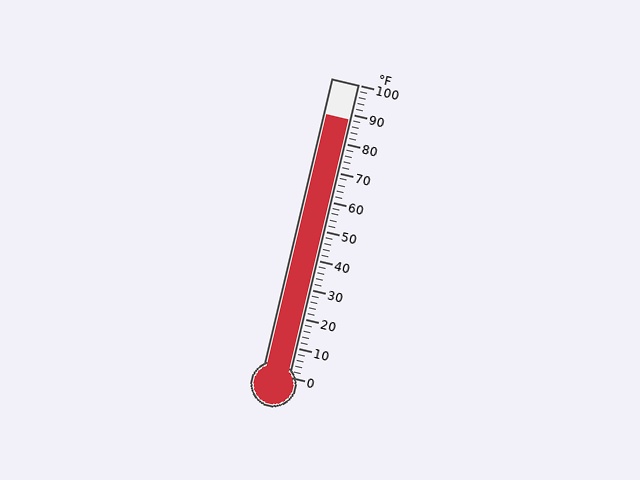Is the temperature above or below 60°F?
The temperature is above 60°F.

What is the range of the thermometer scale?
The thermometer scale ranges from 0°F to 100°F.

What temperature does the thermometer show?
The thermometer shows approximately 88°F.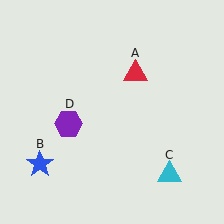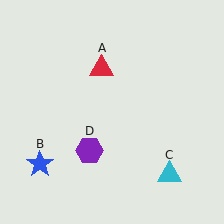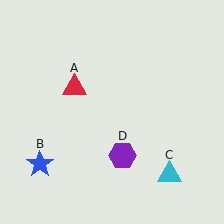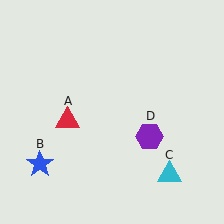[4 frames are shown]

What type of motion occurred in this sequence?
The red triangle (object A), purple hexagon (object D) rotated counterclockwise around the center of the scene.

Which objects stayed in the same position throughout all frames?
Blue star (object B) and cyan triangle (object C) remained stationary.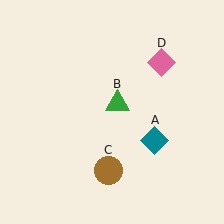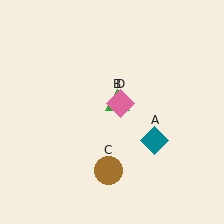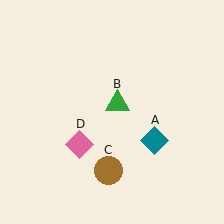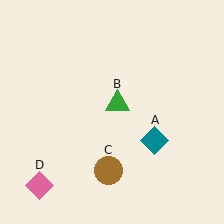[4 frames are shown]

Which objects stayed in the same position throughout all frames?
Teal diamond (object A) and green triangle (object B) and brown circle (object C) remained stationary.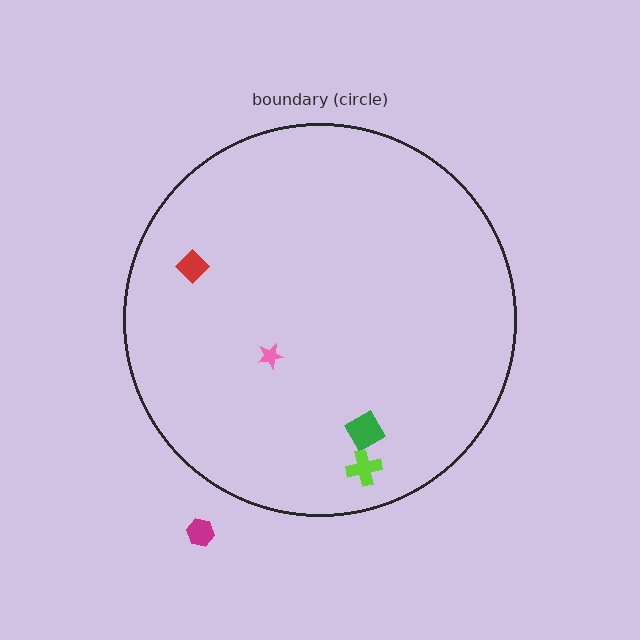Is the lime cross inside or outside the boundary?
Inside.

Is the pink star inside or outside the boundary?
Inside.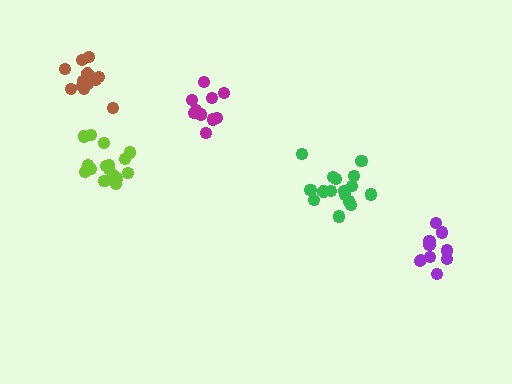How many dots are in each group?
Group 1: 16 dots, Group 2: 11 dots, Group 3: 10 dots, Group 4: 16 dots, Group 5: 13 dots (66 total).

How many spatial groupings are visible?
There are 5 spatial groupings.